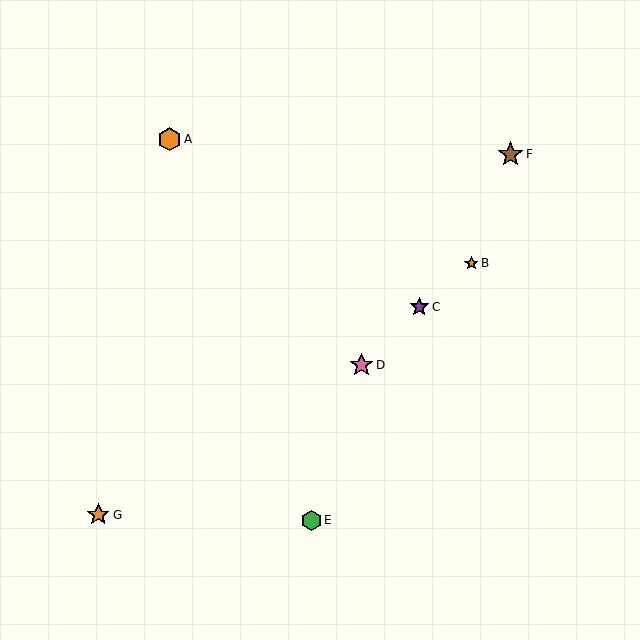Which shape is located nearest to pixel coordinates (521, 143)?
The brown star (labeled F) at (510, 154) is nearest to that location.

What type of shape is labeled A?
Shape A is an orange hexagon.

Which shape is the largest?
The brown star (labeled F) is the largest.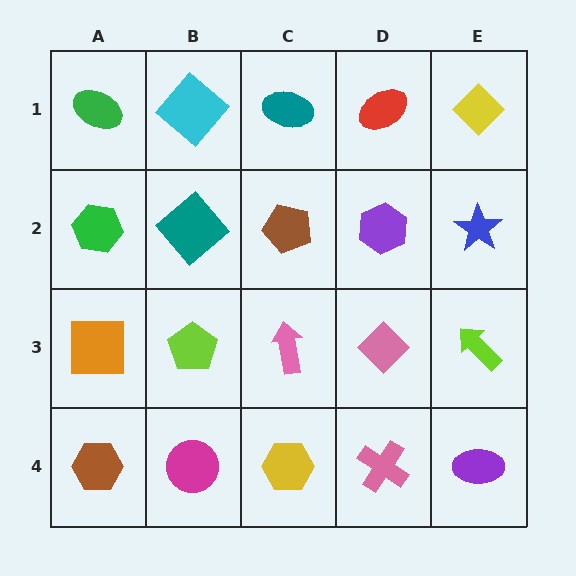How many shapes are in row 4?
5 shapes.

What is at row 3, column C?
A pink arrow.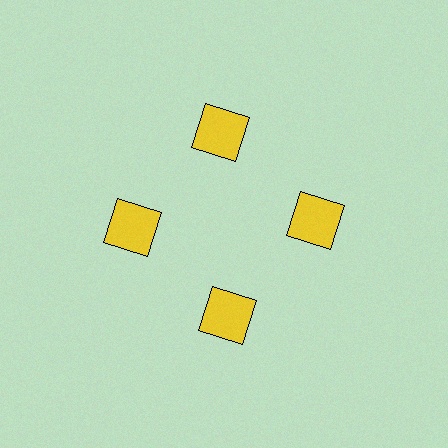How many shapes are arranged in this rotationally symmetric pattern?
There are 4 shapes, arranged in 4 groups of 1.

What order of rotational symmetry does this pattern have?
This pattern has 4-fold rotational symmetry.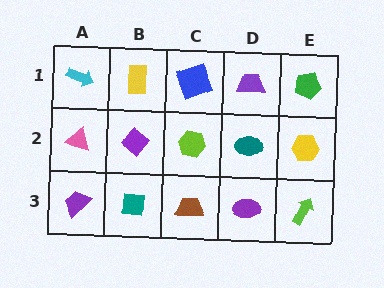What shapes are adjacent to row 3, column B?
A purple diamond (row 2, column B), a purple trapezoid (row 3, column A), a brown trapezoid (row 3, column C).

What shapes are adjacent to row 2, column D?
A purple trapezoid (row 1, column D), a purple ellipse (row 3, column D), a lime hexagon (row 2, column C), a yellow hexagon (row 2, column E).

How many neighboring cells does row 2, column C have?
4.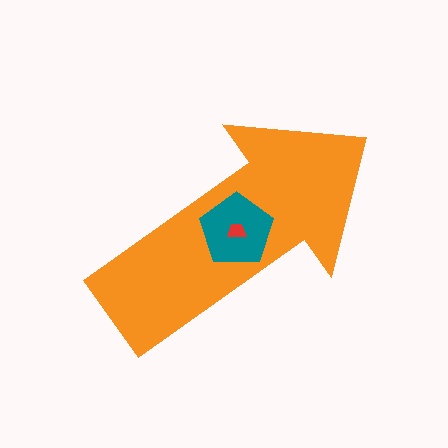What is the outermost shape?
The orange arrow.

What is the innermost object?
The red trapezoid.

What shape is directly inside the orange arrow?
The teal pentagon.